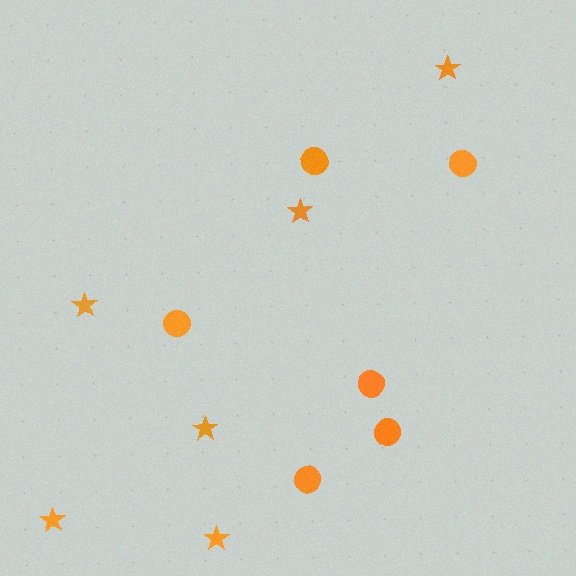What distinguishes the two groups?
There are 2 groups: one group of circles (6) and one group of stars (6).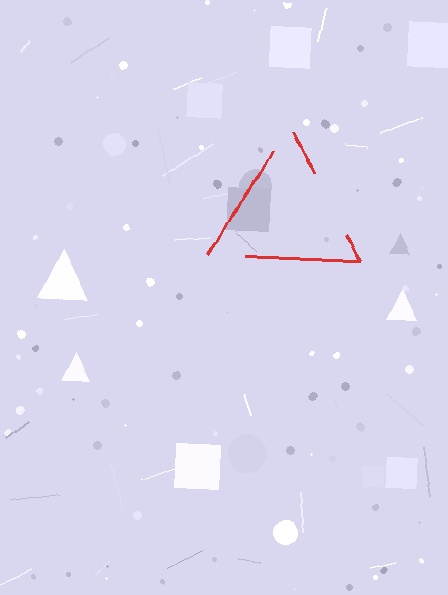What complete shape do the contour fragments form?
The contour fragments form a triangle.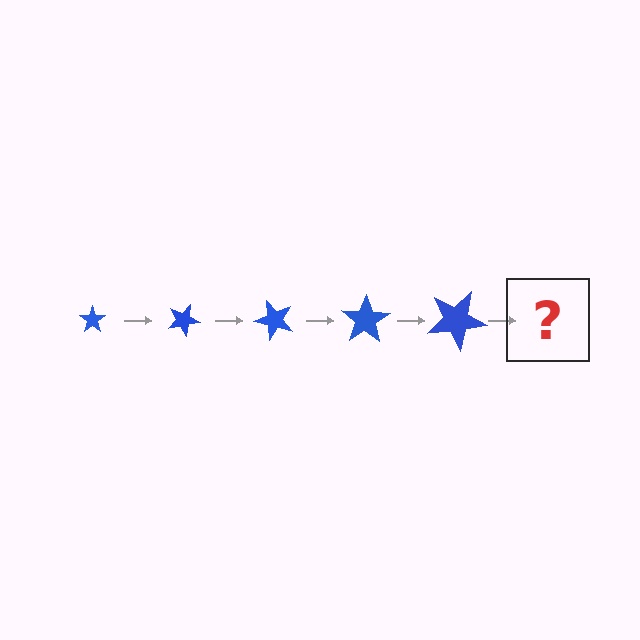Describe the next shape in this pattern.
It should be a star, larger than the previous one and rotated 125 degrees from the start.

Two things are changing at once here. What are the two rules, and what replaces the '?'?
The two rules are that the star grows larger each step and it rotates 25 degrees each step. The '?' should be a star, larger than the previous one and rotated 125 degrees from the start.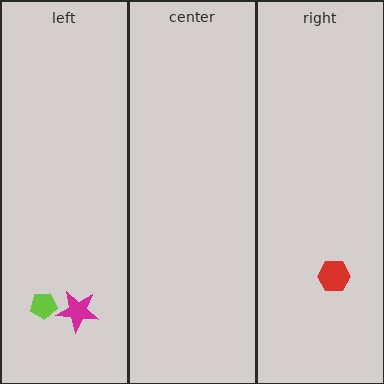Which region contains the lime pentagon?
The left region.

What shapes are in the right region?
The red hexagon.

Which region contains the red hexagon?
The right region.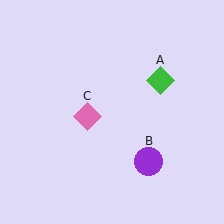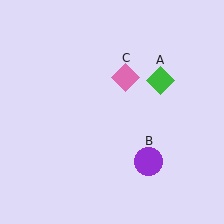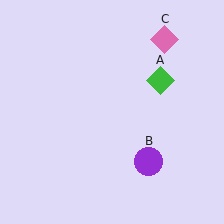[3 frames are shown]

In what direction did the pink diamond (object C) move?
The pink diamond (object C) moved up and to the right.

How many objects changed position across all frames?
1 object changed position: pink diamond (object C).